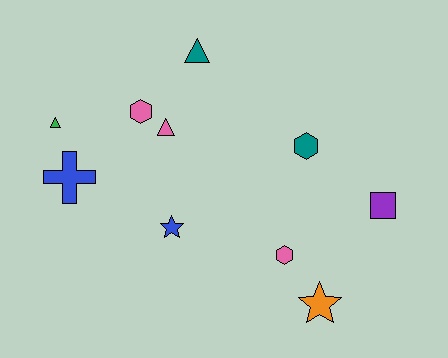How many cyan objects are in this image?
There are no cyan objects.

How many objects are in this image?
There are 10 objects.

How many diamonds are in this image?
There are no diamonds.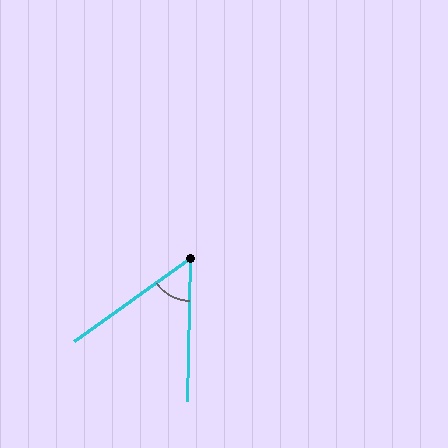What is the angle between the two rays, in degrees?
Approximately 53 degrees.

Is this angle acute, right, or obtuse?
It is acute.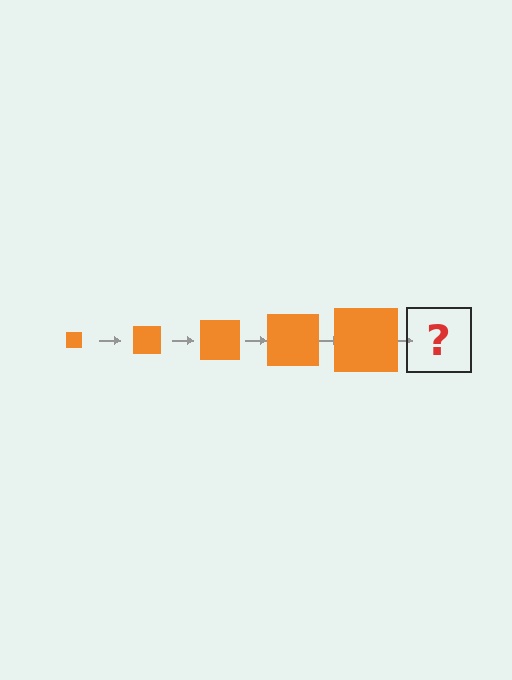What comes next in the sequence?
The next element should be an orange square, larger than the previous one.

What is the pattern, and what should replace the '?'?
The pattern is that the square gets progressively larger each step. The '?' should be an orange square, larger than the previous one.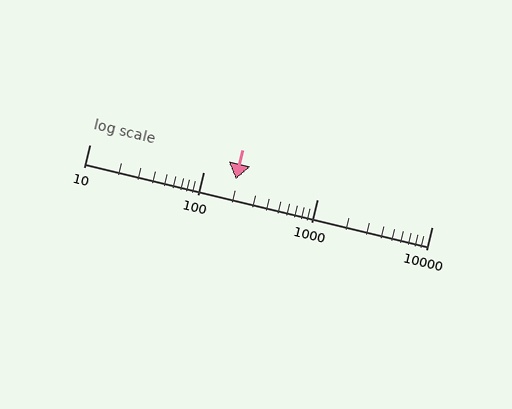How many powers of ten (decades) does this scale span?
The scale spans 3 decades, from 10 to 10000.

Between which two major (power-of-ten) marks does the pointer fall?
The pointer is between 100 and 1000.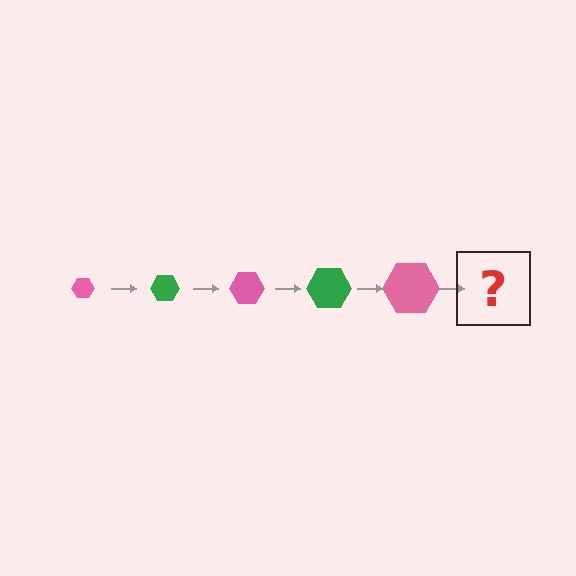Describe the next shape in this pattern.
It should be a green hexagon, larger than the previous one.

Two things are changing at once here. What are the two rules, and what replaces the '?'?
The two rules are that the hexagon grows larger each step and the color cycles through pink and green. The '?' should be a green hexagon, larger than the previous one.